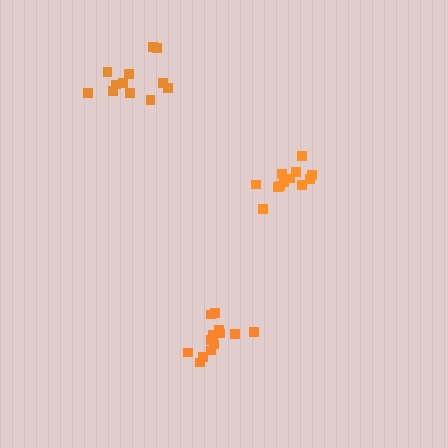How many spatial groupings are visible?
There are 3 spatial groupings.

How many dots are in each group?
Group 1: 13 dots, Group 2: 12 dots, Group 3: 12 dots (37 total).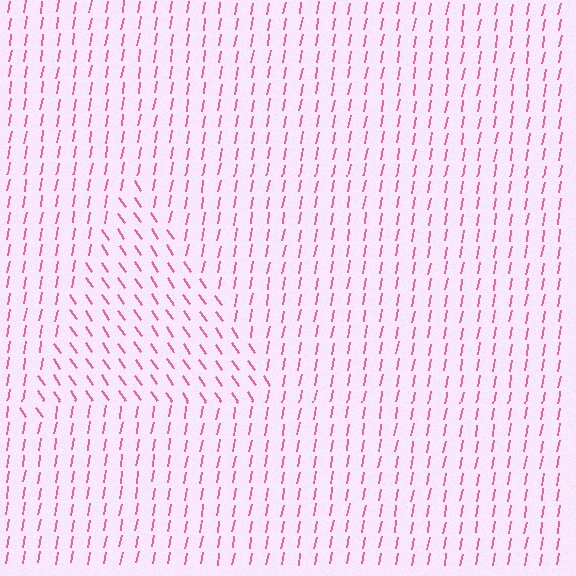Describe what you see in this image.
The image is filled with small pink line segments. A triangle region in the image has lines oriented differently from the surrounding lines, creating a visible texture boundary.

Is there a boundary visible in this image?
Yes, there is a texture boundary formed by a change in line orientation.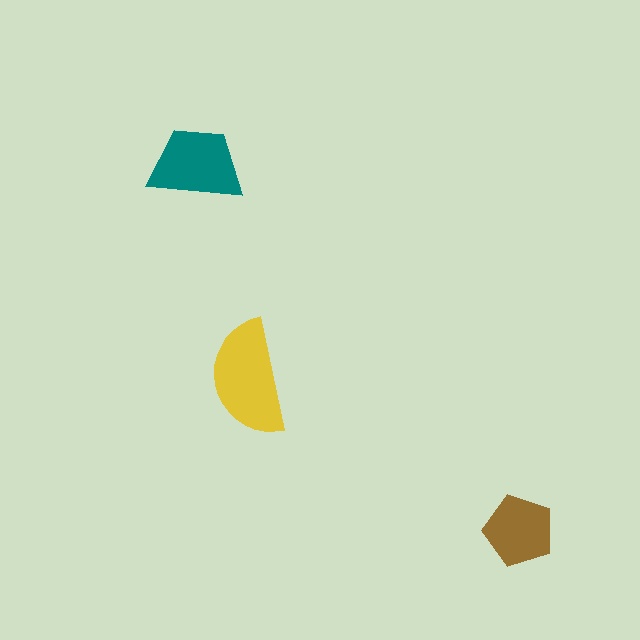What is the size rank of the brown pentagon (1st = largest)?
3rd.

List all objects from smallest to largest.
The brown pentagon, the teal trapezoid, the yellow semicircle.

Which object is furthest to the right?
The brown pentagon is rightmost.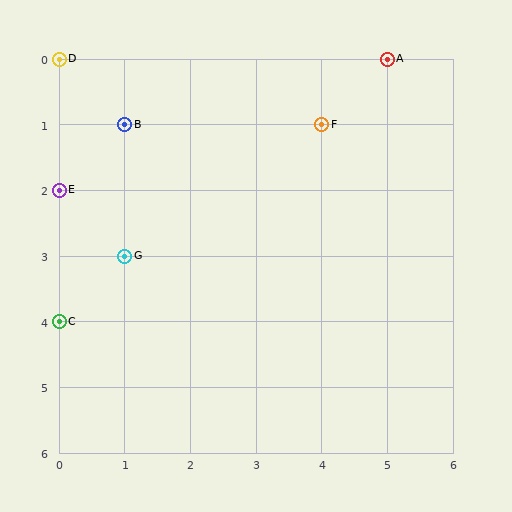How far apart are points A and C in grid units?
Points A and C are 5 columns and 4 rows apart (about 6.4 grid units diagonally).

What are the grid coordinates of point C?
Point C is at grid coordinates (0, 4).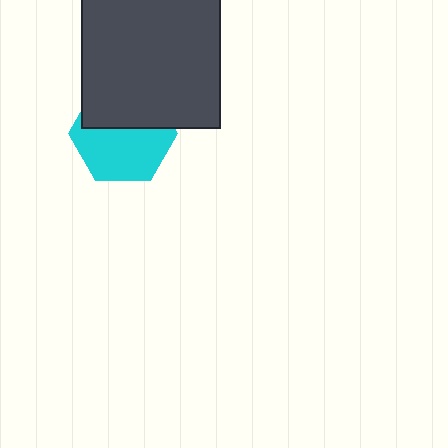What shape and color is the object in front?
The object in front is a dark gray square.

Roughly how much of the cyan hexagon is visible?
About half of it is visible (roughly 57%).